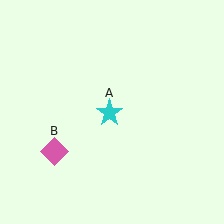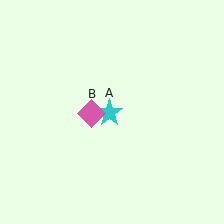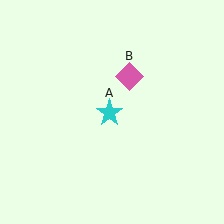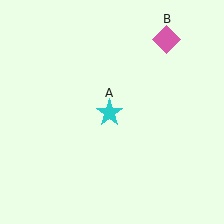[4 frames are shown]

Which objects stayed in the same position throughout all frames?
Cyan star (object A) remained stationary.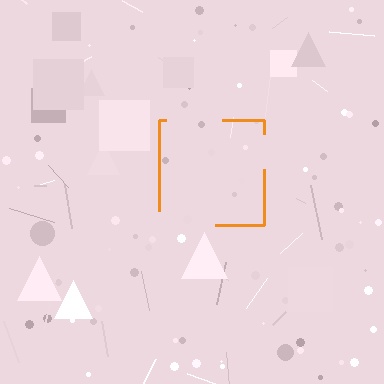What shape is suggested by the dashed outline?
The dashed outline suggests a square.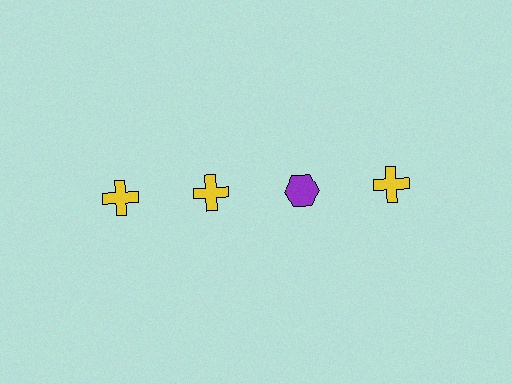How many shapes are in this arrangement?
There are 4 shapes arranged in a grid pattern.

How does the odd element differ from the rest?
It differs in both color (purple instead of yellow) and shape (hexagon instead of cross).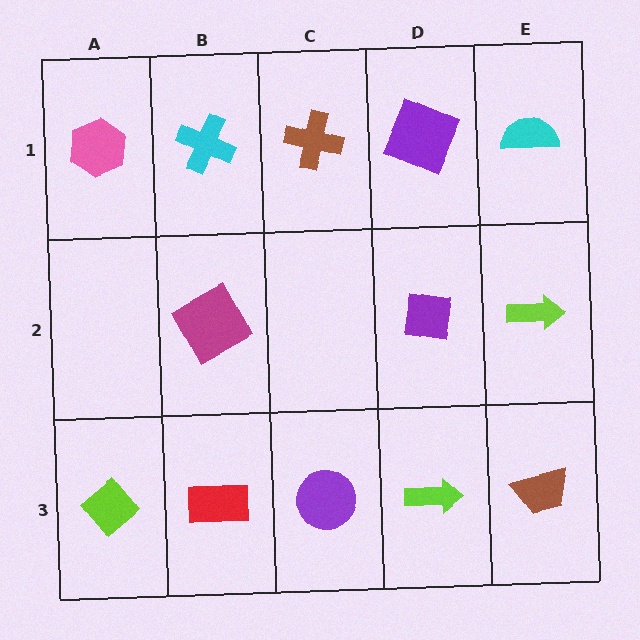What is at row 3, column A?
A lime diamond.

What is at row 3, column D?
A lime arrow.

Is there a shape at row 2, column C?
No, that cell is empty.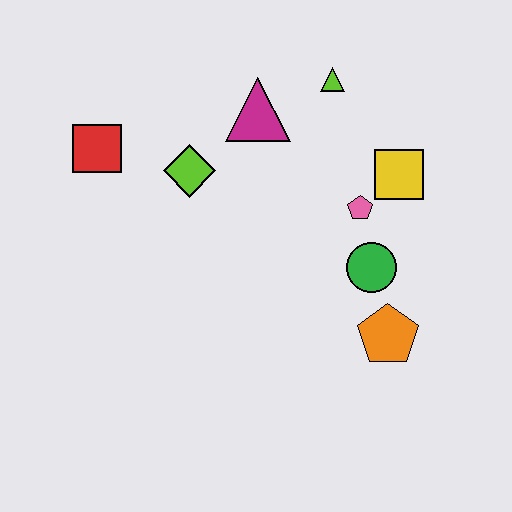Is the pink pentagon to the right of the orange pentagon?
No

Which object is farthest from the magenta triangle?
The orange pentagon is farthest from the magenta triangle.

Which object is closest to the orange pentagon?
The green circle is closest to the orange pentagon.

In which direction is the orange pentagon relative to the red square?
The orange pentagon is to the right of the red square.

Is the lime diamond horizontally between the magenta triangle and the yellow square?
No